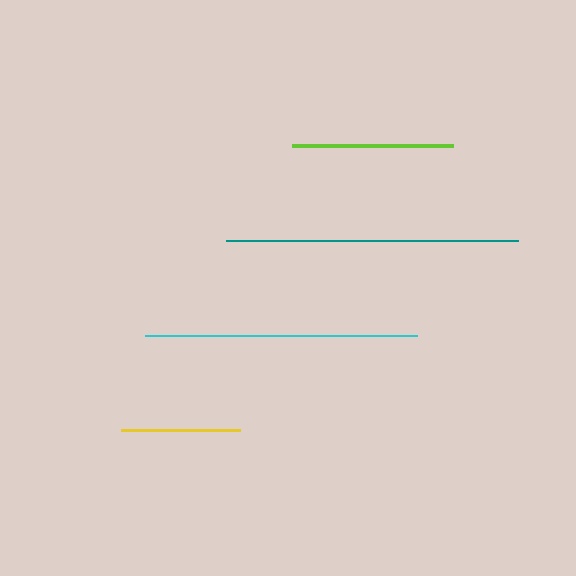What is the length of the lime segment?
The lime segment is approximately 161 pixels long.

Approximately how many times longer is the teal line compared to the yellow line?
The teal line is approximately 2.5 times the length of the yellow line.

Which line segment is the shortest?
The yellow line is the shortest at approximately 119 pixels.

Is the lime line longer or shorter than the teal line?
The teal line is longer than the lime line.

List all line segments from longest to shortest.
From longest to shortest: teal, cyan, lime, yellow.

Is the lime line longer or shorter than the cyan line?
The cyan line is longer than the lime line.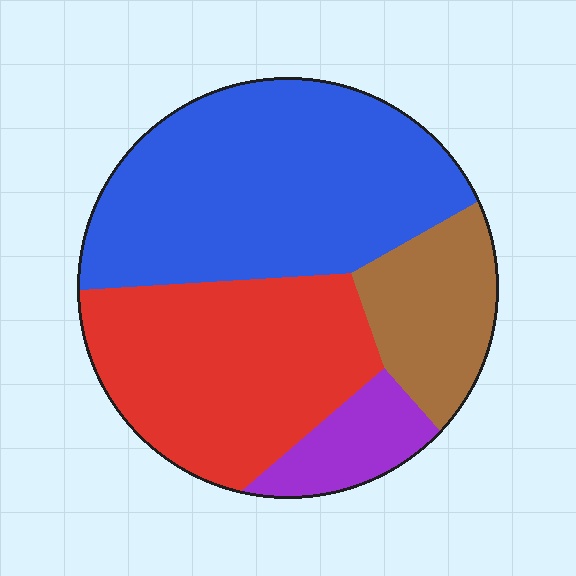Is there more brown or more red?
Red.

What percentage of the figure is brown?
Brown takes up about one sixth (1/6) of the figure.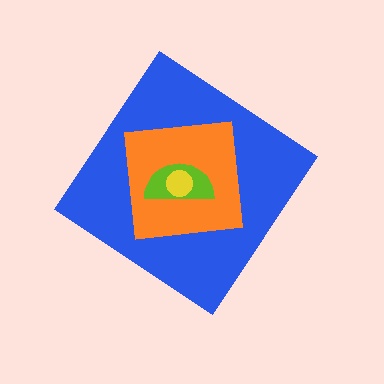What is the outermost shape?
The blue diamond.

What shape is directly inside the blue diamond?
The orange square.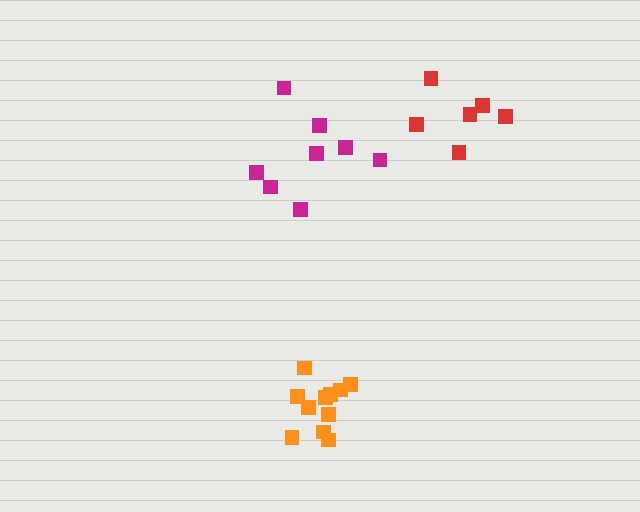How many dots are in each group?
Group 1: 8 dots, Group 2: 6 dots, Group 3: 11 dots (25 total).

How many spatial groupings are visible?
There are 3 spatial groupings.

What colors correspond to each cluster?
The clusters are colored: magenta, red, orange.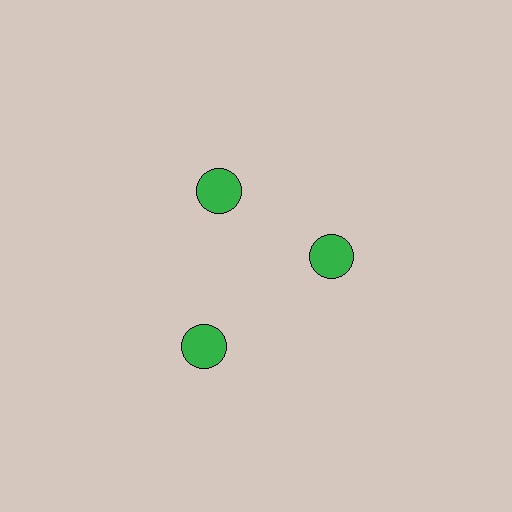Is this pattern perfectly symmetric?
No. The 3 green circles are arranged in a ring, but one element near the 7 o'clock position is pushed outward from the center, breaking the 3-fold rotational symmetry.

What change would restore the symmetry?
The symmetry would be restored by moving it inward, back onto the ring so that all 3 circles sit at equal angles and equal distance from the center.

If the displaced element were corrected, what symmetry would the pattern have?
It would have 3-fold rotational symmetry — the pattern would map onto itself every 120 degrees.